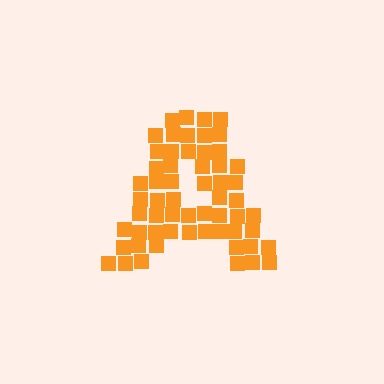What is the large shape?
The large shape is the letter A.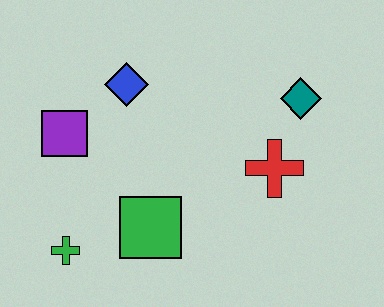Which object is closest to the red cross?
The teal diamond is closest to the red cross.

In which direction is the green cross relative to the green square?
The green cross is to the left of the green square.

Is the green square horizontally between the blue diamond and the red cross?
Yes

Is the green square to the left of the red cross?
Yes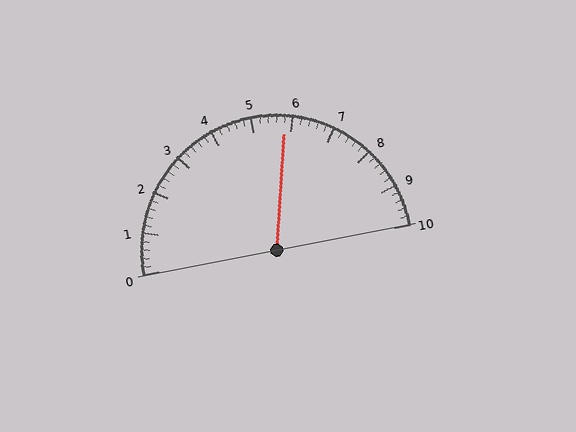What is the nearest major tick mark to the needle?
The nearest major tick mark is 6.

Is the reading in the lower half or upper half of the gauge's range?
The reading is in the upper half of the range (0 to 10).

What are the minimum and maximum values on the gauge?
The gauge ranges from 0 to 10.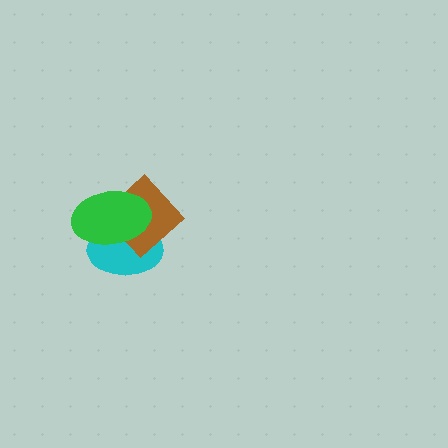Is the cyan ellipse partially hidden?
Yes, it is partially covered by another shape.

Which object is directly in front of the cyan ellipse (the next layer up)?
The brown diamond is directly in front of the cyan ellipse.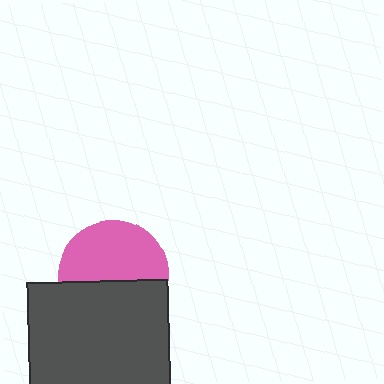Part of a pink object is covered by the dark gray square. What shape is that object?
It is a circle.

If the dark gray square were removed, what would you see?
You would see the complete pink circle.